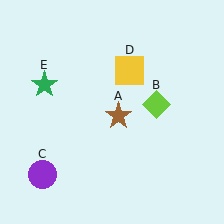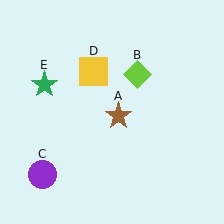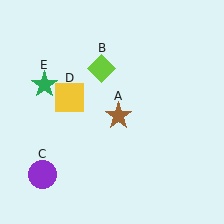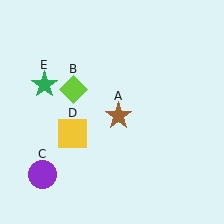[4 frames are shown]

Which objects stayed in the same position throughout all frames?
Brown star (object A) and purple circle (object C) and green star (object E) remained stationary.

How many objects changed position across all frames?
2 objects changed position: lime diamond (object B), yellow square (object D).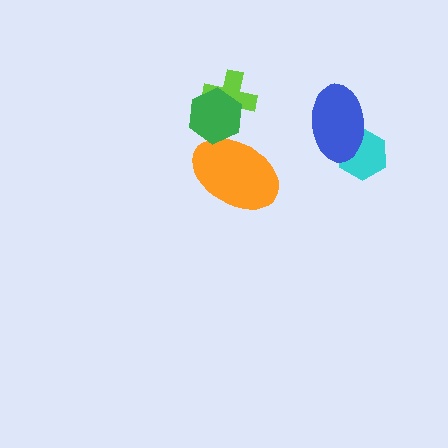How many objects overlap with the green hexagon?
2 objects overlap with the green hexagon.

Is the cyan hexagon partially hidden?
Yes, it is partially covered by another shape.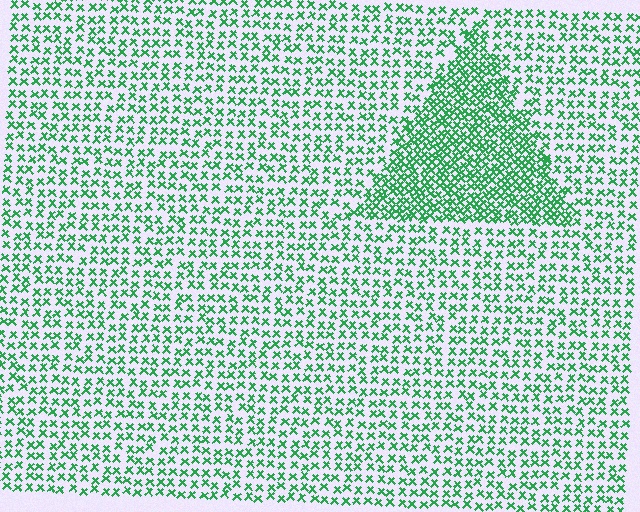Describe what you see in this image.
The image contains small green elements arranged at two different densities. A triangle-shaped region is visible where the elements are more densely packed than the surrounding area.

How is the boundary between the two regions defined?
The boundary is defined by a change in element density (approximately 2.0x ratio). All elements are the same color, size, and shape.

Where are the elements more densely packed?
The elements are more densely packed inside the triangle boundary.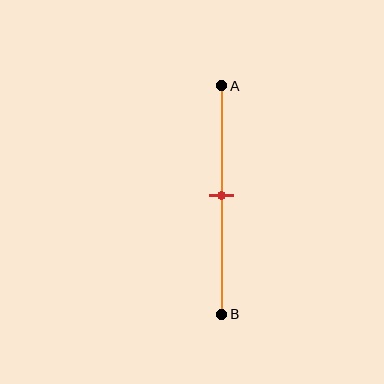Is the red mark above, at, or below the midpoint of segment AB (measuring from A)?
The red mark is approximately at the midpoint of segment AB.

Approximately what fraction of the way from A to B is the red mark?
The red mark is approximately 50% of the way from A to B.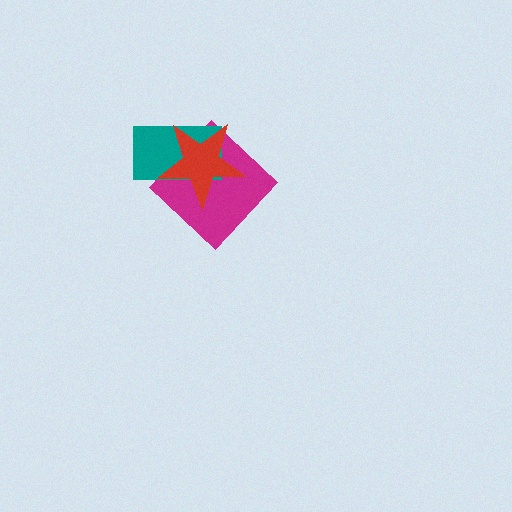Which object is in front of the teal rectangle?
The red star is in front of the teal rectangle.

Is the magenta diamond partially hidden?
Yes, it is partially covered by another shape.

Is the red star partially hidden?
No, no other shape covers it.